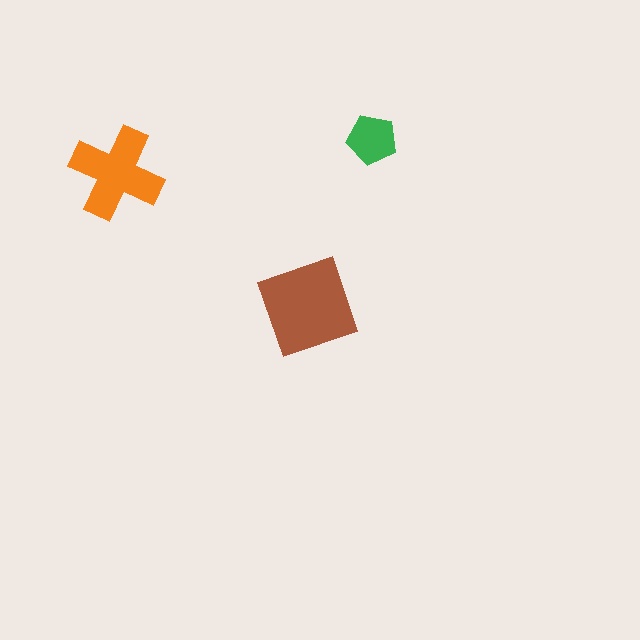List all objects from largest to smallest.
The brown square, the orange cross, the green pentagon.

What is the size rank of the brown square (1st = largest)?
1st.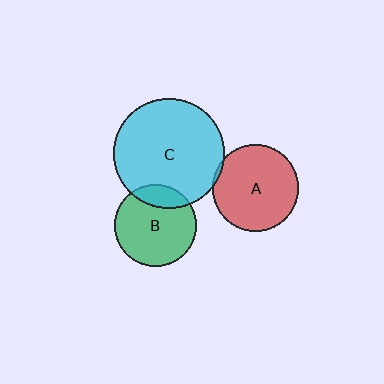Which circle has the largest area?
Circle C (cyan).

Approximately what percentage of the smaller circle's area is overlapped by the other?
Approximately 5%.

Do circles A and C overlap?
Yes.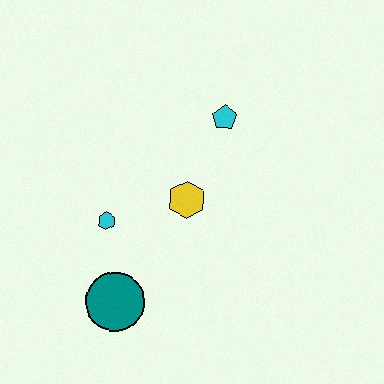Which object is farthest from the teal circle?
The cyan pentagon is farthest from the teal circle.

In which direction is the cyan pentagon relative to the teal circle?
The cyan pentagon is above the teal circle.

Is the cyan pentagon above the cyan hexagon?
Yes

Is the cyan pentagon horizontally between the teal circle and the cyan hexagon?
No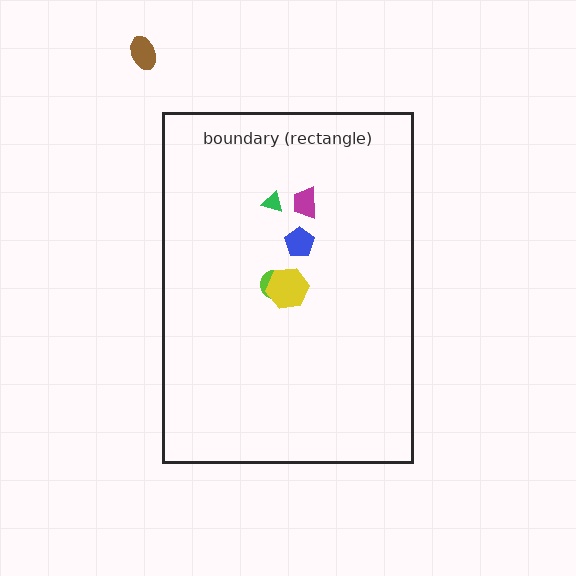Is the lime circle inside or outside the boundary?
Inside.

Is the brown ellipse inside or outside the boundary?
Outside.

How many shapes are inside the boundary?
5 inside, 1 outside.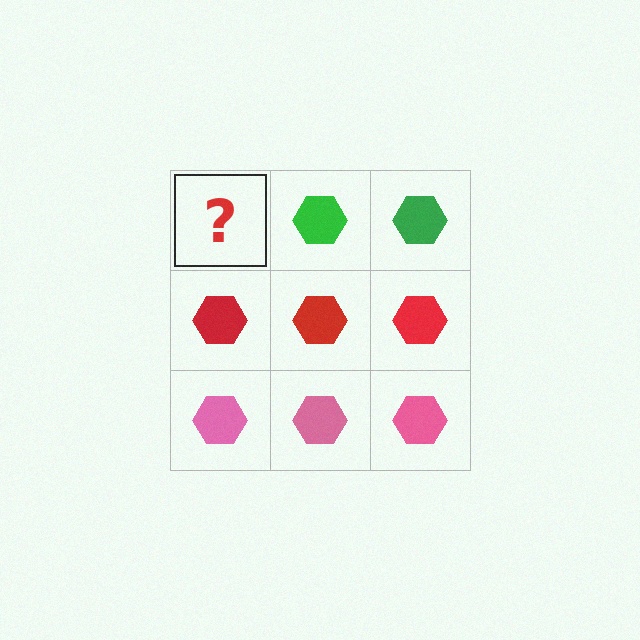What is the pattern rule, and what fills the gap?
The rule is that each row has a consistent color. The gap should be filled with a green hexagon.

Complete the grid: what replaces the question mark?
The question mark should be replaced with a green hexagon.